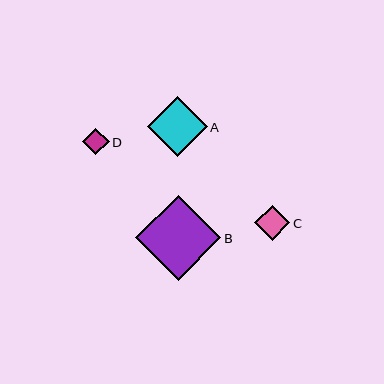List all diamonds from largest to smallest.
From largest to smallest: B, A, C, D.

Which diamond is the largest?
Diamond B is the largest with a size of approximately 85 pixels.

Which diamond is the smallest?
Diamond D is the smallest with a size of approximately 27 pixels.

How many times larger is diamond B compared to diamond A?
Diamond B is approximately 1.4 times the size of diamond A.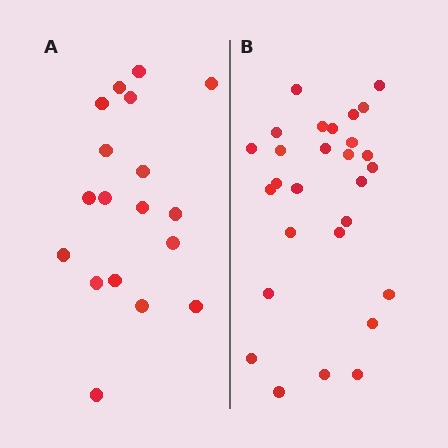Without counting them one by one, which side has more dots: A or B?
Region B (the right region) has more dots.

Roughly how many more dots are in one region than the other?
Region B has roughly 10 or so more dots than region A.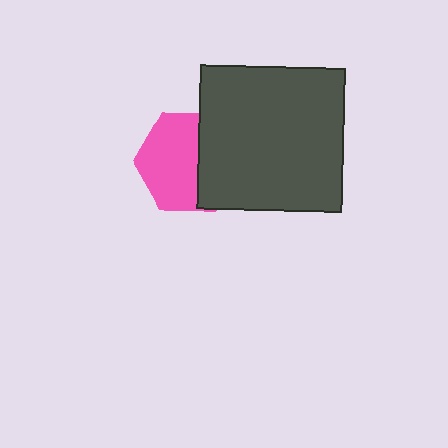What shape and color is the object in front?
The object in front is a dark gray square.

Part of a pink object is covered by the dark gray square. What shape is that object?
It is a hexagon.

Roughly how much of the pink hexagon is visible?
About half of it is visible (roughly 60%).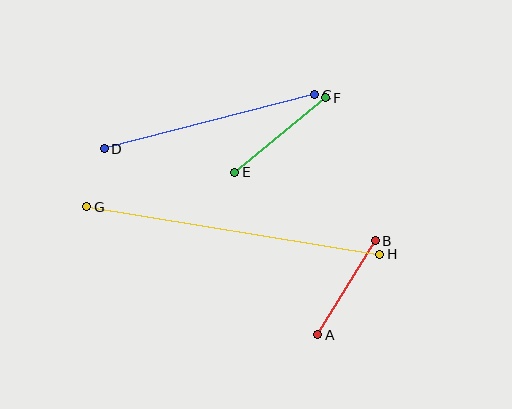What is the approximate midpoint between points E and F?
The midpoint is at approximately (280, 135) pixels.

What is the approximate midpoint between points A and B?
The midpoint is at approximately (347, 288) pixels.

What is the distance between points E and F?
The distance is approximately 118 pixels.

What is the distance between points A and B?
The distance is approximately 110 pixels.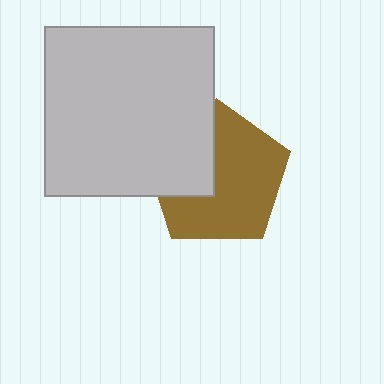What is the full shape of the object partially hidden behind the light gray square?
The partially hidden object is a brown pentagon.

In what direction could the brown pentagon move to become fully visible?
The brown pentagon could move right. That would shift it out from behind the light gray square entirely.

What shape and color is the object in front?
The object in front is a light gray square.